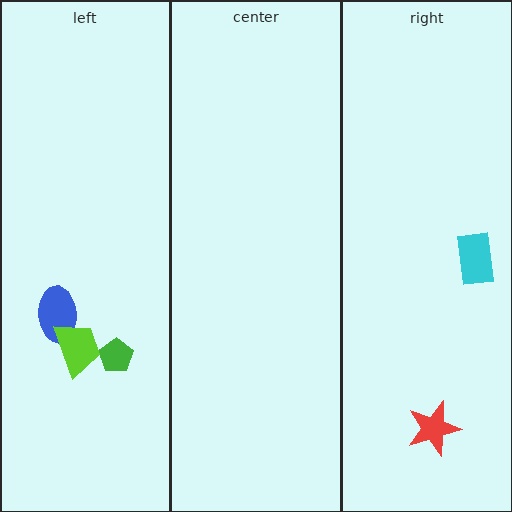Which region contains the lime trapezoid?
The left region.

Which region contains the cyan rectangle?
The right region.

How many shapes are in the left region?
3.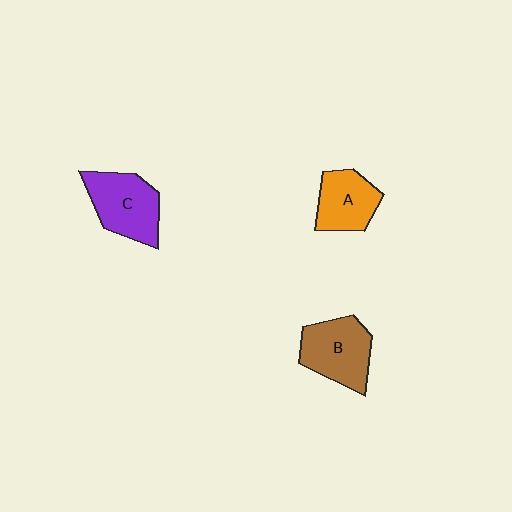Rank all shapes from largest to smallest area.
From largest to smallest: C (purple), B (brown), A (orange).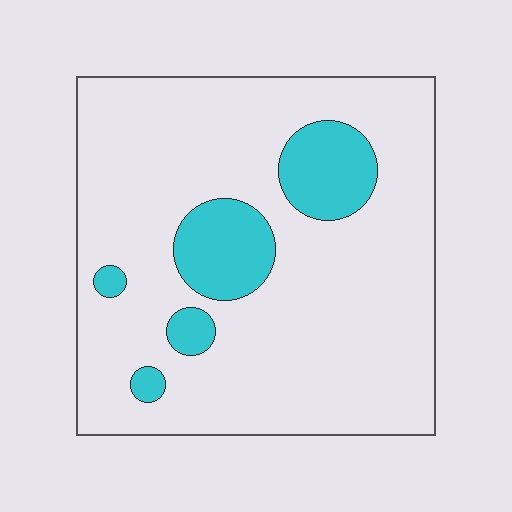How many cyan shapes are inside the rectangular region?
5.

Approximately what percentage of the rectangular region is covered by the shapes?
Approximately 15%.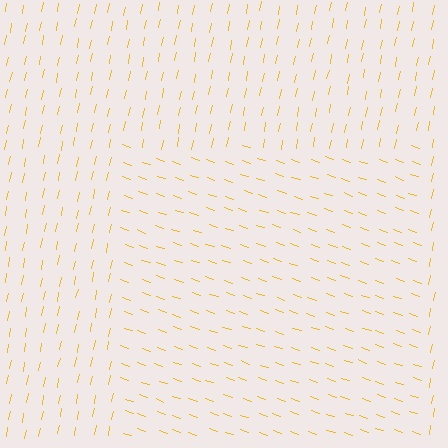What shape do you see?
I see a rectangle.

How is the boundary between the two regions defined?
The boundary is defined purely by a change in line orientation (approximately 82 degrees difference). All lines are the same color and thickness.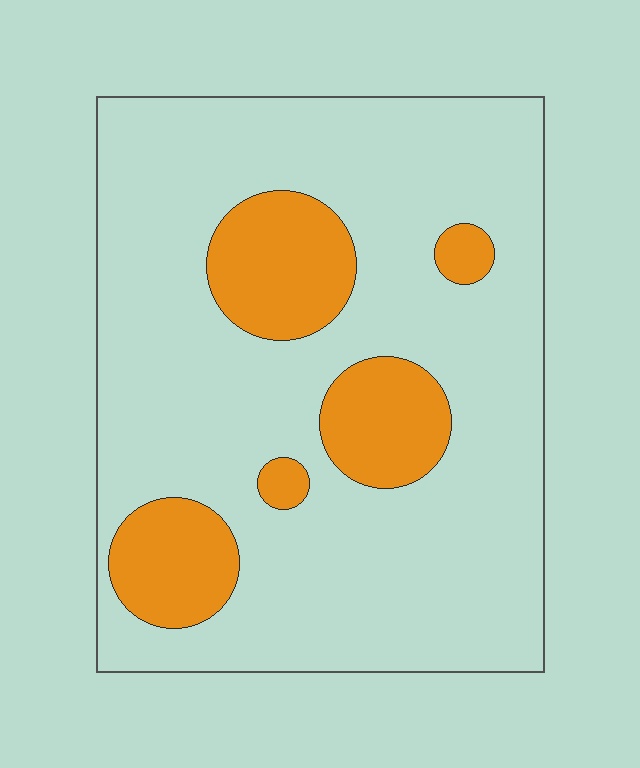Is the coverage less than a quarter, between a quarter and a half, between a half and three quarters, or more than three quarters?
Less than a quarter.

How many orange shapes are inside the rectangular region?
5.